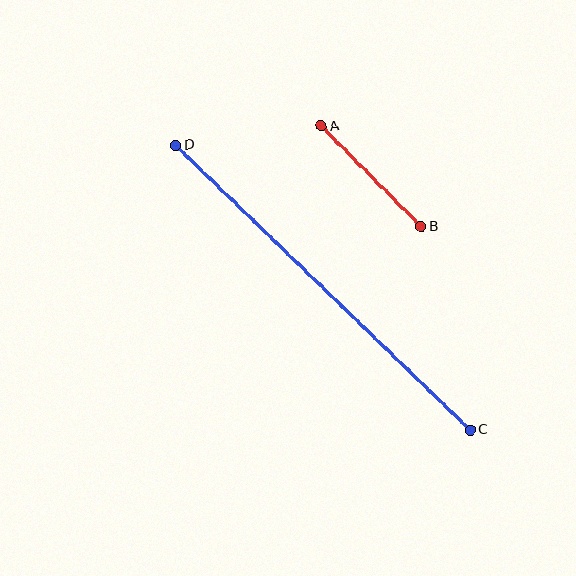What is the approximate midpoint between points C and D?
The midpoint is at approximately (323, 288) pixels.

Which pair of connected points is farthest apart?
Points C and D are farthest apart.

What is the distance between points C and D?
The distance is approximately 409 pixels.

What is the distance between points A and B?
The distance is approximately 142 pixels.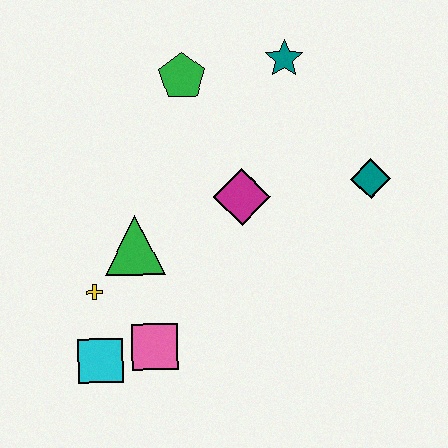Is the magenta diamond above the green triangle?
Yes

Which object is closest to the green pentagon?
The teal star is closest to the green pentagon.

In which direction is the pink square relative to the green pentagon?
The pink square is below the green pentagon.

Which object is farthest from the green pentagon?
The cyan square is farthest from the green pentagon.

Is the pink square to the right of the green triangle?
Yes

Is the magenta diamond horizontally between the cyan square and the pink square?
No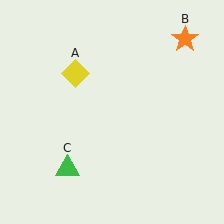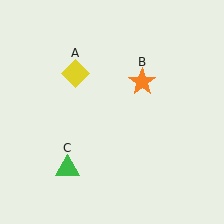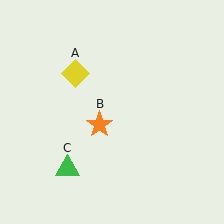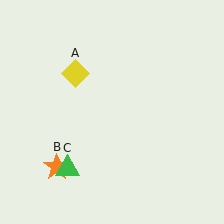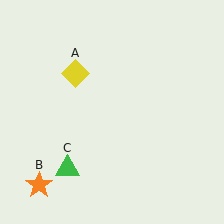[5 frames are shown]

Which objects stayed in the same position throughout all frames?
Yellow diamond (object A) and green triangle (object C) remained stationary.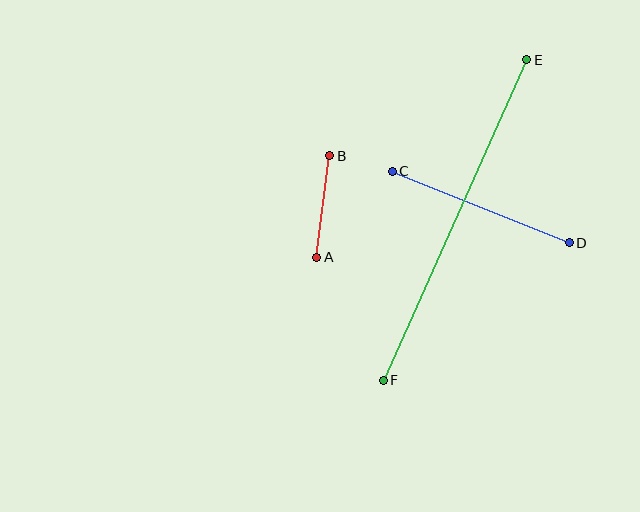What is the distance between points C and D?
The distance is approximately 191 pixels.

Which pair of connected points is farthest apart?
Points E and F are farthest apart.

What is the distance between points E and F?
The distance is approximately 351 pixels.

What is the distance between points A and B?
The distance is approximately 102 pixels.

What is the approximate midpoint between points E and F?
The midpoint is at approximately (455, 220) pixels.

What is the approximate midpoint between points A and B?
The midpoint is at approximately (323, 206) pixels.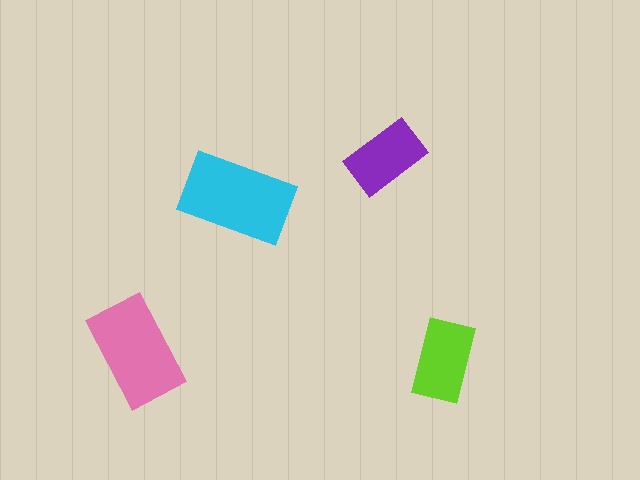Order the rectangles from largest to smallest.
the cyan one, the pink one, the lime one, the purple one.